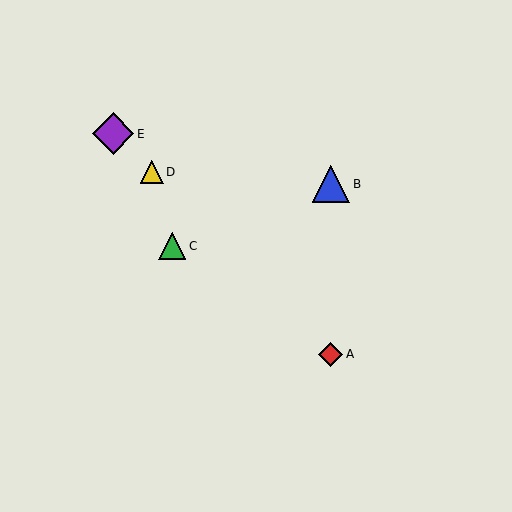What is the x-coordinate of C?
Object C is at x≈172.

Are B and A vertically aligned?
Yes, both are at x≈331.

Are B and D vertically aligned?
No, B is at x≈331 and D is at x≈152.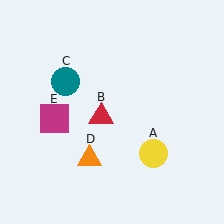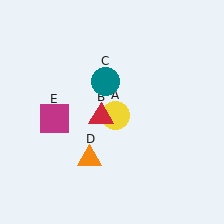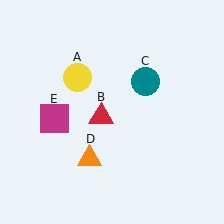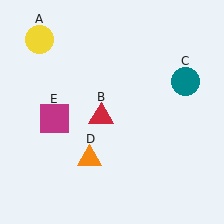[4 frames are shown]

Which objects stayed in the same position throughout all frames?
Red triangle (object B) and orange triangle (object D) and magenta square (object E) remained stationary.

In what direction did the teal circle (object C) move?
The teal circle (object C) moved right.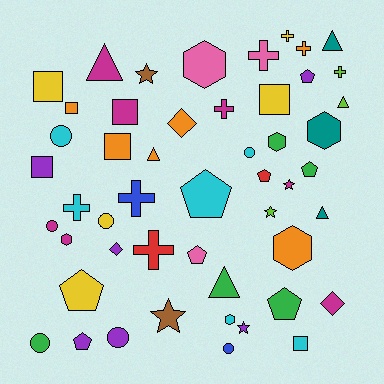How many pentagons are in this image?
There are 8 pentagons.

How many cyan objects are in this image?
There are 6 cyan objects.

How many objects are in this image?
There are 50 objects.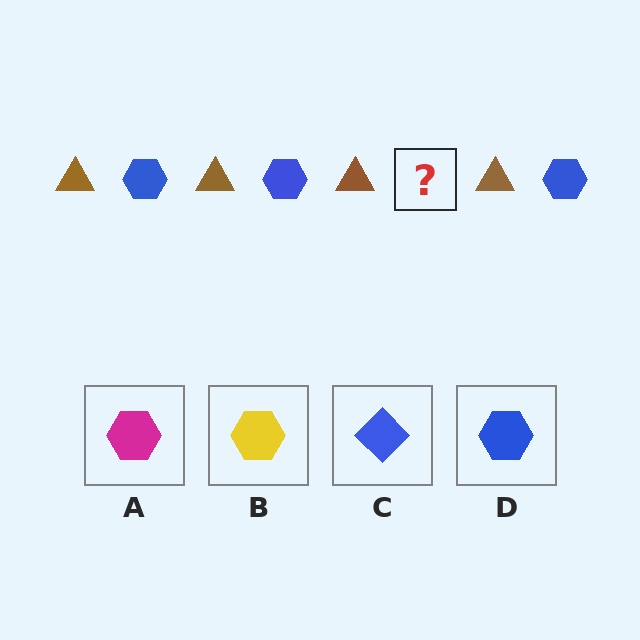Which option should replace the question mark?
Option D.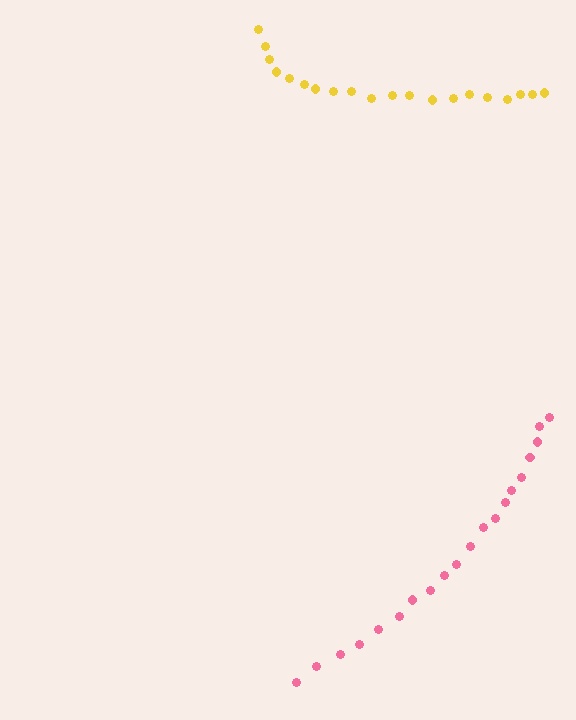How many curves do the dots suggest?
There are 2 distinct paths.